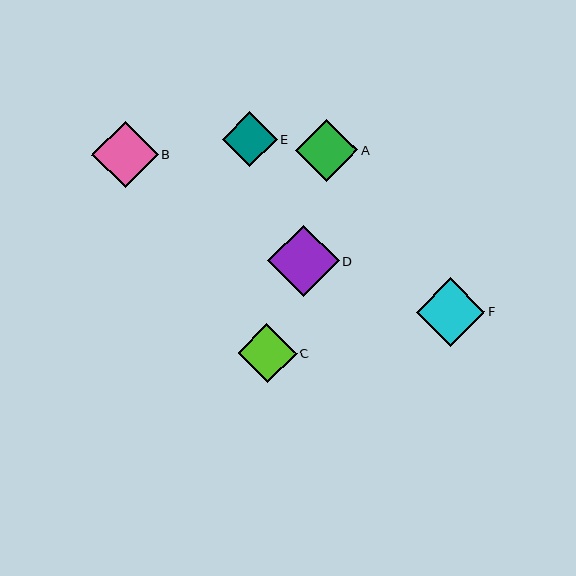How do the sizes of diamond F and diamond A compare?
Diamond F and diamond A are approximately the same size.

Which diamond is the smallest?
Diamond E is the smallest with a size of approximately 55 pixels.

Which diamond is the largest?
Diamond D is the largest with a size of approximately 71 pixels.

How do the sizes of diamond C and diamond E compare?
Diamond C and diamond E are approximately the same size.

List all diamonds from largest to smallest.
From largest to smallest: D, F, B, A, C, E.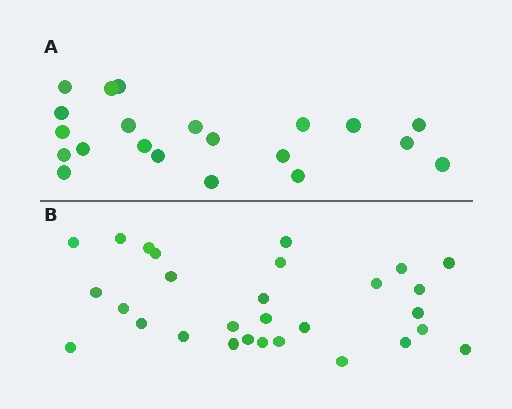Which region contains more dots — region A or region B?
Region B (the bottom region) has more dots.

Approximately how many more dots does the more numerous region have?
Region B has roughly 8 or so more dots than region A.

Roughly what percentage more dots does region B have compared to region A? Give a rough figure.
About 40% more.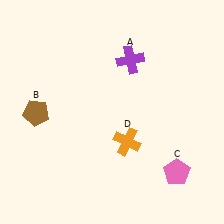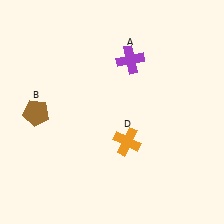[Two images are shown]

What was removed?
The pink pentagon (C) was removed in Image 2.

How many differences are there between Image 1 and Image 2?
There is 1 difference between the two images.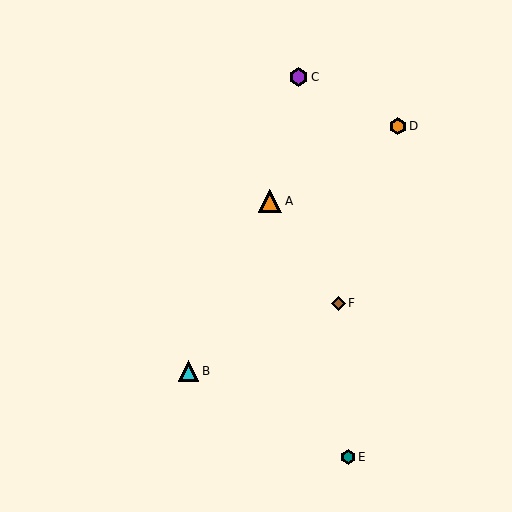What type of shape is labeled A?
Shape A is an orange triangle.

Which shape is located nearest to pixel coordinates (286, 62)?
The purple hexagon (labeled C) at (298, 77) is nearest to that location.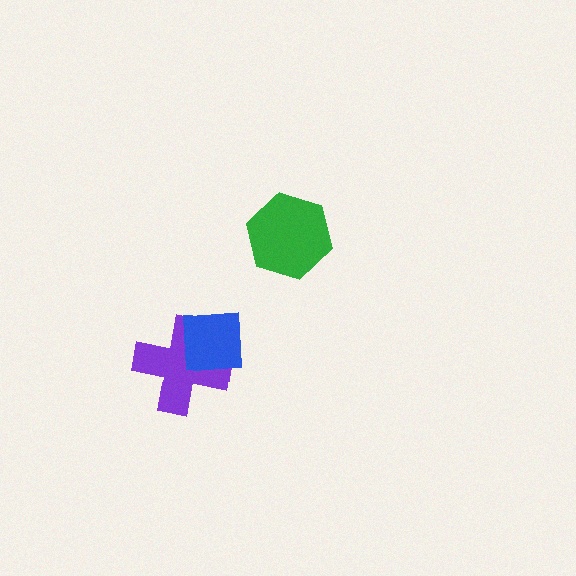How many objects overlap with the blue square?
1 object overlaps with the blue square.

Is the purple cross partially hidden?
Yes, it is partially covered by another shape.